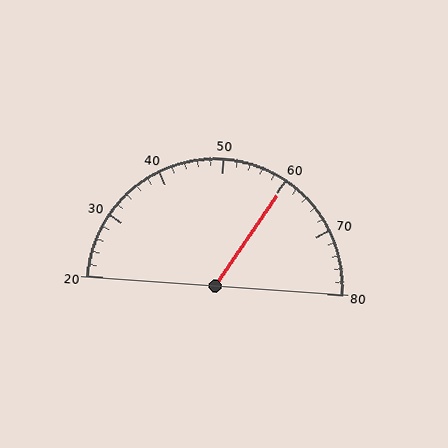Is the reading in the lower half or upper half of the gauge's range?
The reading is in the upper half of the range (20 to 80).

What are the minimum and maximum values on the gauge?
The gauge ranges from 20 to 80.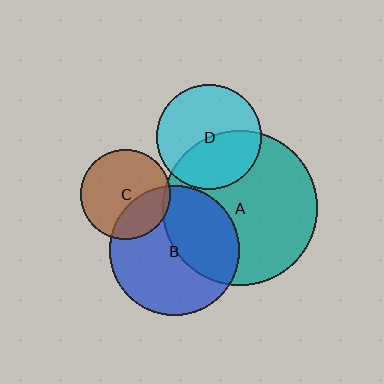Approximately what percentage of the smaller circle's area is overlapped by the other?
Approximately 5%.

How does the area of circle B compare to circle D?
Approximately 1.5 times.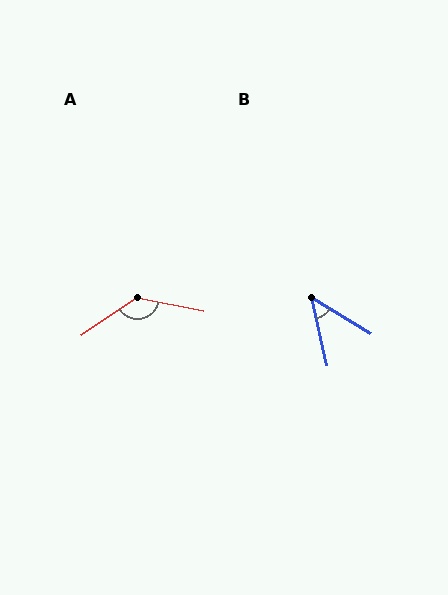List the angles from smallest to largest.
B (45°), A (135°).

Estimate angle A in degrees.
Approximately 135 degrees.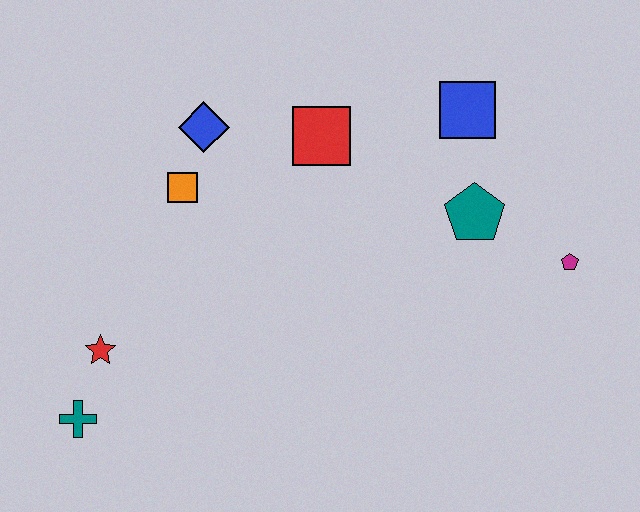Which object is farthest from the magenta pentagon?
The teal cross is farthest from the magenta pentagon.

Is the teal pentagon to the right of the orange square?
Yes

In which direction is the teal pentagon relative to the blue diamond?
The teal pentagon is to the right of the blue diamond.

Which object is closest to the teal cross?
The red star is closest to the teal cross.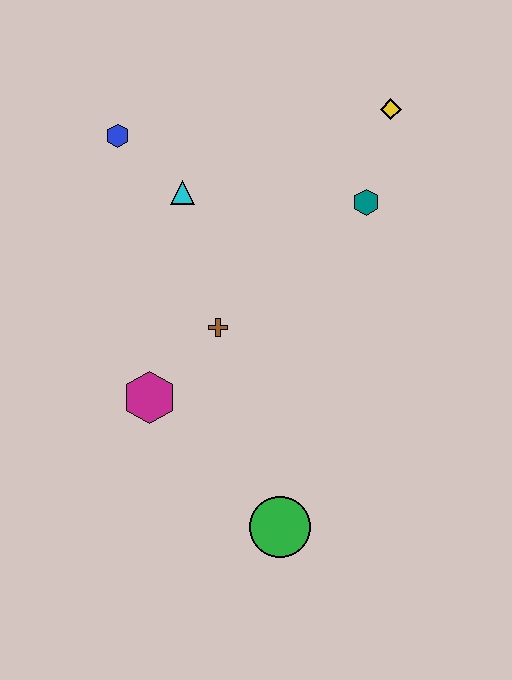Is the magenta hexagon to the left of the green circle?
Yes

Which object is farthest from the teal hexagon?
The green circle is farthest from the teal hexagon.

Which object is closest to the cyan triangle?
The blue hexagon is closest to the cyan triangle.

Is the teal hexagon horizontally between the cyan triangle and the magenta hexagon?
No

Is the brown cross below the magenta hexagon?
No